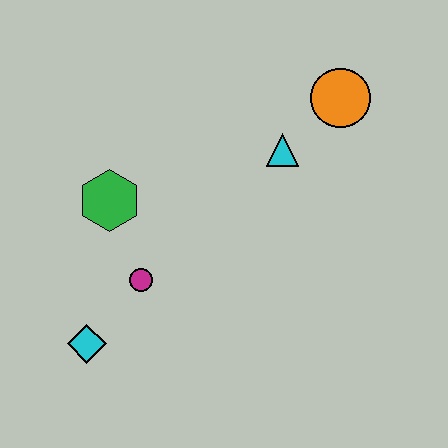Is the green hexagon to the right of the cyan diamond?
Yes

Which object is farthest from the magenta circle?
The orange circle is farthest from the magenta circle.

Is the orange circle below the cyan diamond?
No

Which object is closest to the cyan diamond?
The magenta circle is closest to the cyan diamond.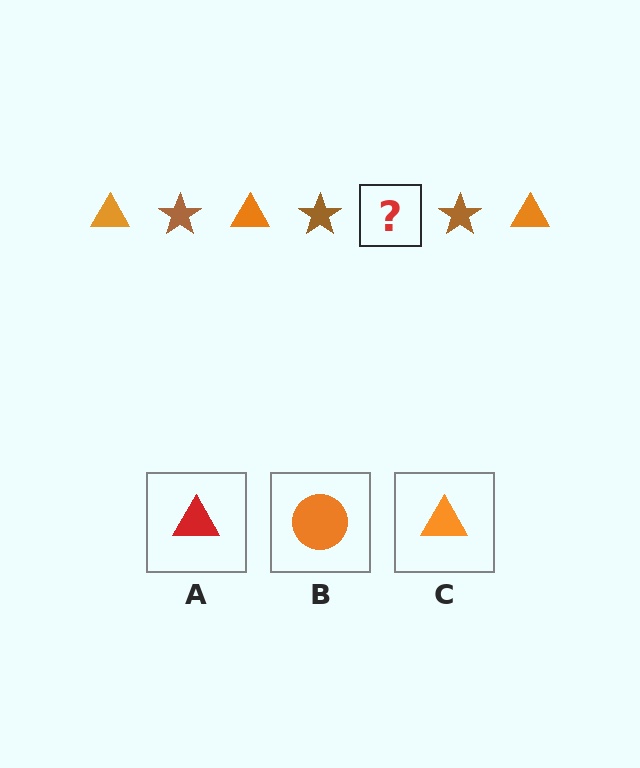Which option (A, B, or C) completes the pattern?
C.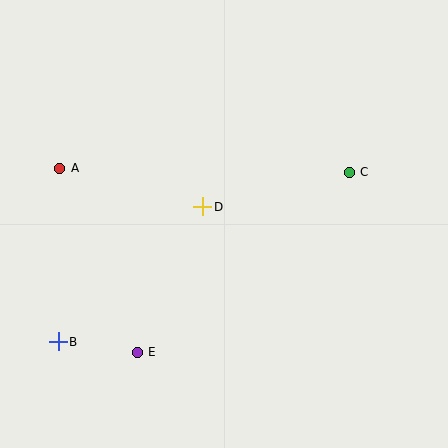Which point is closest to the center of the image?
Point D at (203, 207) is closest to the center.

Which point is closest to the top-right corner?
Point C is closest to the top-right corner.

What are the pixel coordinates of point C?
Point C is at (349, 172).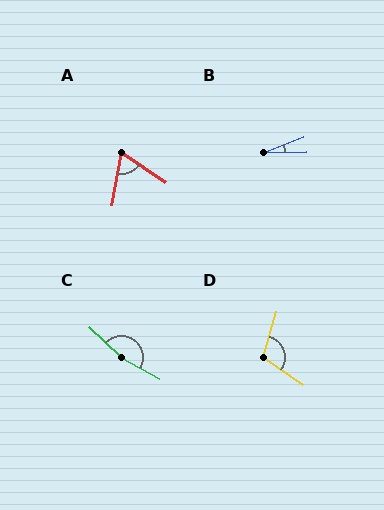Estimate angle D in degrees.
Approximately 108 degrees.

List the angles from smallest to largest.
B (21°), A (67°), D (108°), C (166°).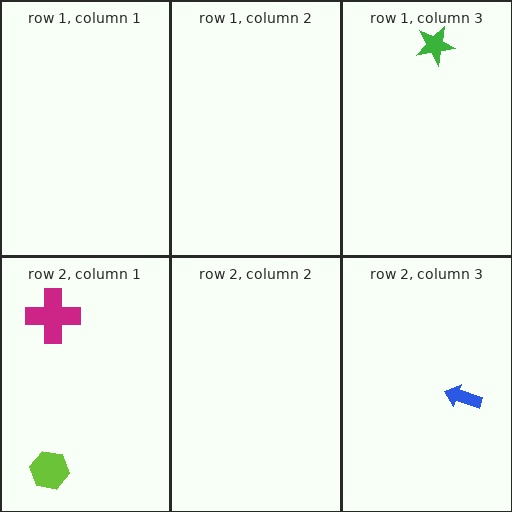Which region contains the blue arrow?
The row 2, column 3 region.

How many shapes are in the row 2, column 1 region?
2.